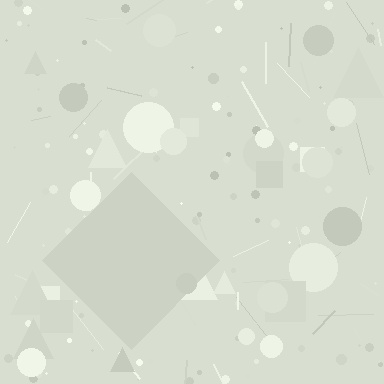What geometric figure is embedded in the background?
A diamond is embedded in the background.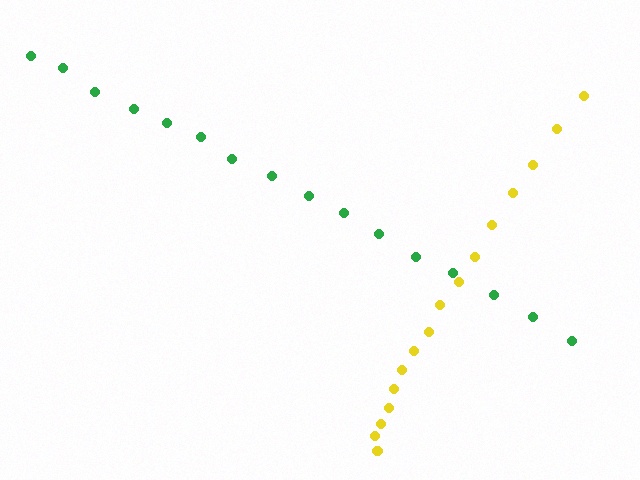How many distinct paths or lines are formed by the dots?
There are 2 distinct paths.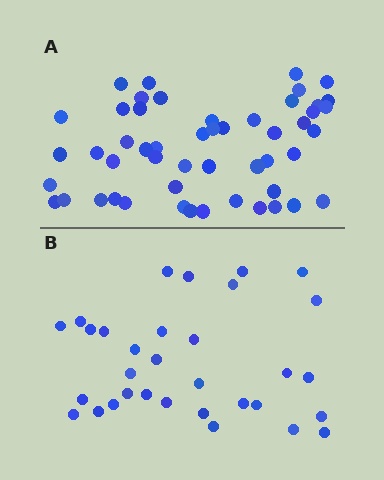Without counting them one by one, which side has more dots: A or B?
Region A (the top region) has more dots.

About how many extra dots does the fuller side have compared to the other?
Region A has approximately 20 more dots than region B.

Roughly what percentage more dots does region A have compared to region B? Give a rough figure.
About 60% more.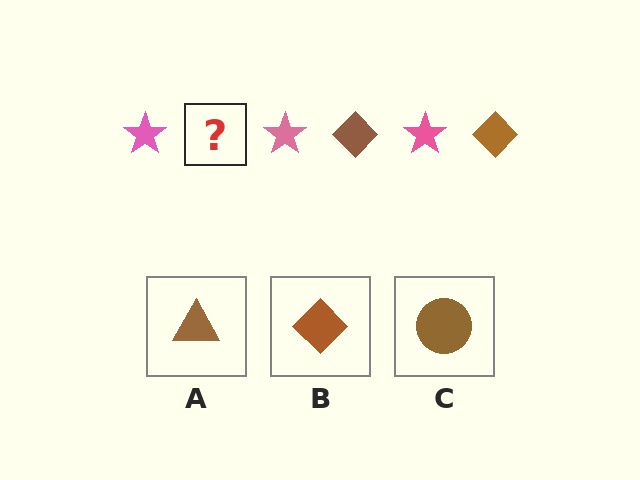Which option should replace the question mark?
Option B.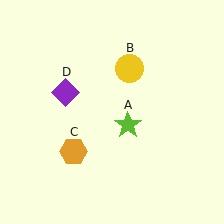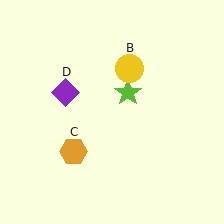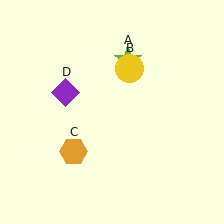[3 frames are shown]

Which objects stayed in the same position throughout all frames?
Yellow circle (object B) and orange hexagon (object C) and purple diamond (object D) remained stationary.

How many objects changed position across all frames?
1 object changed position: lime star (object A).